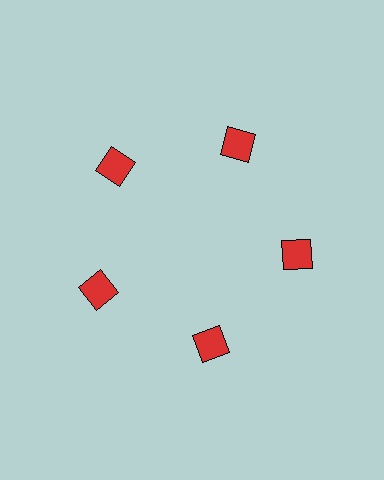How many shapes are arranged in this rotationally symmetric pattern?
There are 5 shapes, arranged in 5 groups of 1.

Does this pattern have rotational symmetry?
Yes, this pattern has 5-fold rotational symmetry. It looks the same after rotating 72 degrees around the center.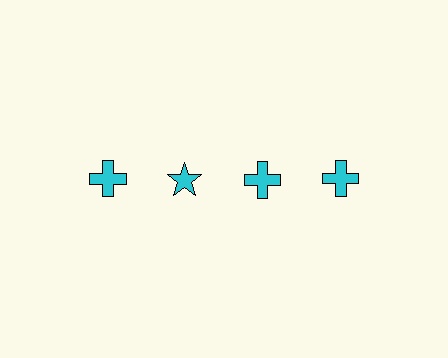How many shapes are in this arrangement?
There are 4 shapes arranged in a grid pattern.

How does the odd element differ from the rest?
It has a different shape: star instead of cross.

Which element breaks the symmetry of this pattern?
The cyan star in the top row, second from left column breaks the symmetry. All other shapes are cyan crosses.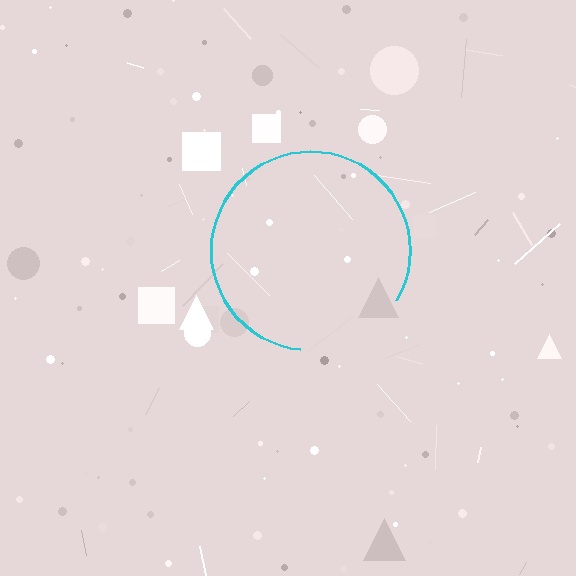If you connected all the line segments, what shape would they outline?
They would outline a circle.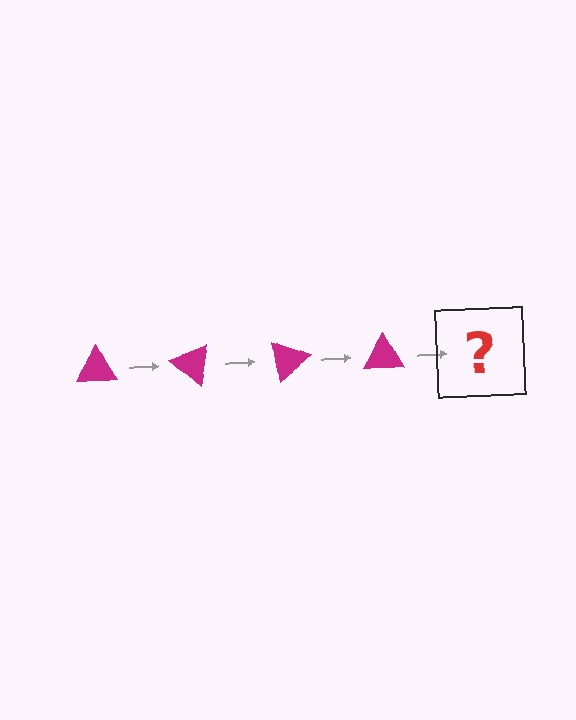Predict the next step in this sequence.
The next step is a magenta triangle rotated 160 degrees.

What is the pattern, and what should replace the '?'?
The pattern is that the triangle rotates 40 degrees each step. The '?' should be a magenta triangle rotated 160 degrees.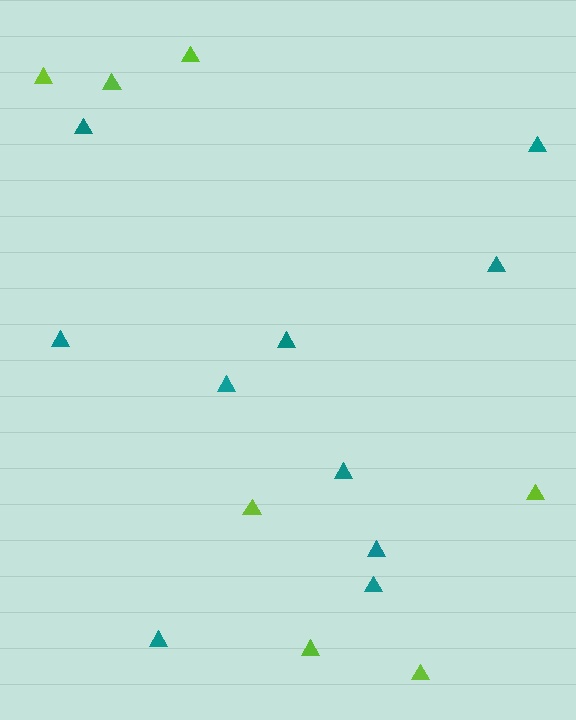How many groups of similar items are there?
There are 2 groups: one group of teal triangles (10) and one group of lime triangles (7).